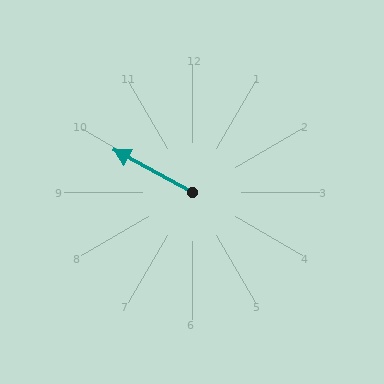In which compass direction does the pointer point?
Northwest.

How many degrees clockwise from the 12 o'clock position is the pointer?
Approximately 298 degrees.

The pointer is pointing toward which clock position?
Roughly 10 o'clock.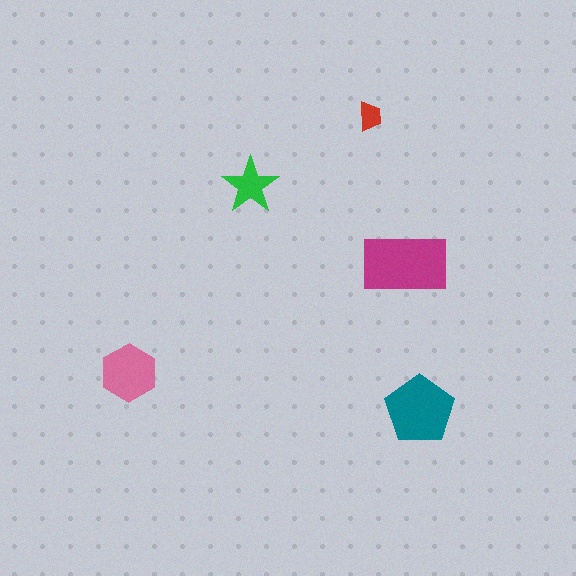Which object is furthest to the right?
The teal pentagon is rightmost.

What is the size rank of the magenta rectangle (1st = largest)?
1st.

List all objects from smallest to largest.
The red trapezoid, the green star, the pink hexagon, the teal pentagon, the magenta rectangle.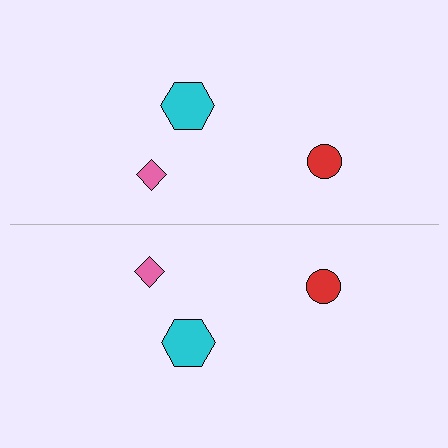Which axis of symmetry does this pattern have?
The pattern has a horizontal axis of symmetry running through the center of the image.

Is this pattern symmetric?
Yes, this pattern has bilateral (reflection) symmetry.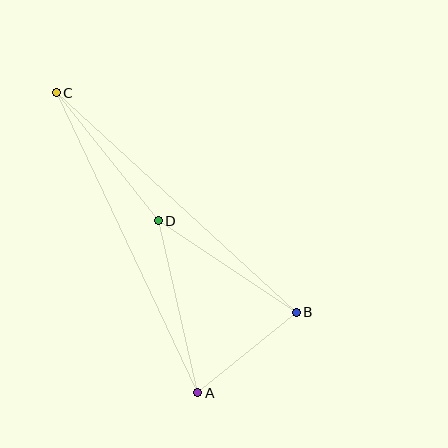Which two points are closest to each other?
Points A and B are closest to each other.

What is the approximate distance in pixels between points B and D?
The distance between B and D is approximately 166 pixels.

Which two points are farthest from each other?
Points A and C are farthest from each other.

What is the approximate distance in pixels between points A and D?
The distance between A and D is approximately 177 pixels.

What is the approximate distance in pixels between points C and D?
The distance between C and D is approximately 163 pixels.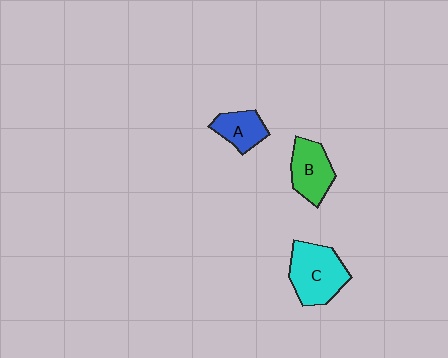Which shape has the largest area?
Shape C (cyan).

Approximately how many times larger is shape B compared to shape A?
Approximately 1.3 times.